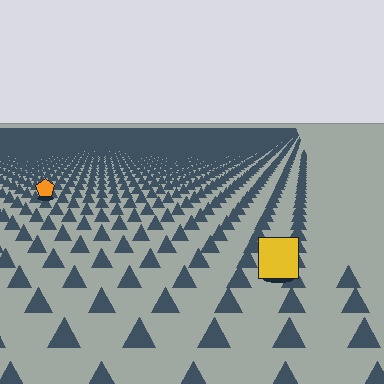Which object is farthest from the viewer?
The orange pentagon is farthest from the viewer. It appears smaller and the ground texture around it is denser.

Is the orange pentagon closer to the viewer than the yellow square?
No. The yellow square is closer — you can tell from the texture gradient: the ground texture is coarser near it.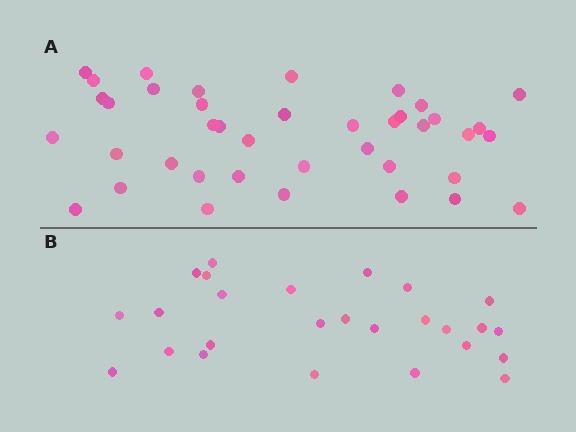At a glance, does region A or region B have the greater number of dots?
Region A (the top region) has more dots.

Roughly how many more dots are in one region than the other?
Region A has approximately 15 more dots than region B.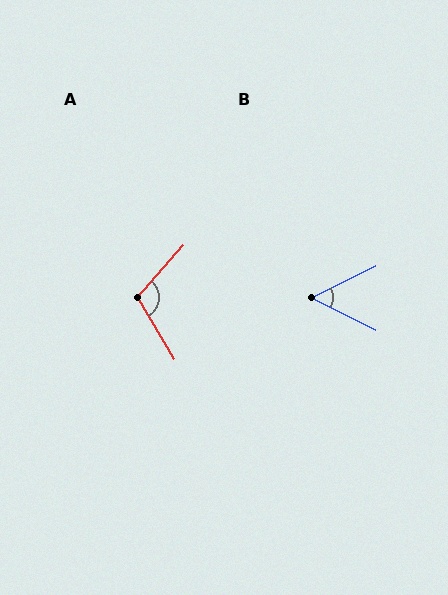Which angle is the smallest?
B, at approximately 53 degrees.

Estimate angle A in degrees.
Approximately 108 degrees.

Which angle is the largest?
A, at approximately 108 degrees.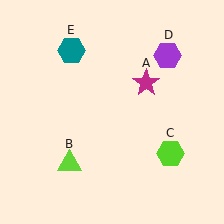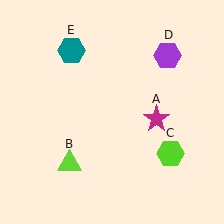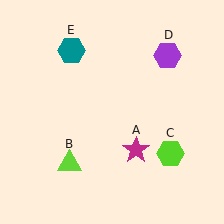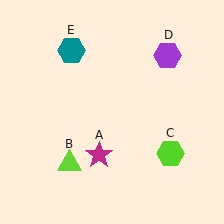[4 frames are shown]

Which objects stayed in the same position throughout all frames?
Lime triangle (object B) and lime hexagon (object C) and purple hexagon (object D) and teal hexagon (object E) remained stationary.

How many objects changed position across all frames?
1 object changed position: magenta star (object A).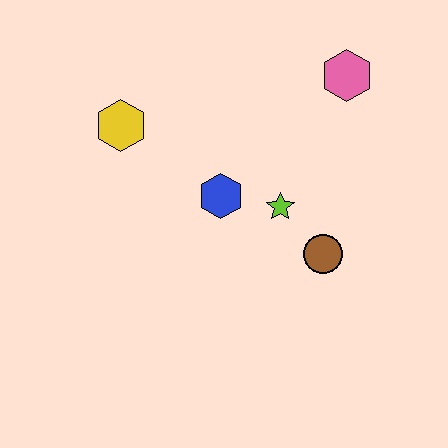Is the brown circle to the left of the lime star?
No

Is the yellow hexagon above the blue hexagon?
Yes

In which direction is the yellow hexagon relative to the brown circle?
The yellow hexagon is to the left of the brown circle.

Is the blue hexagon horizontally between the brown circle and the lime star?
No